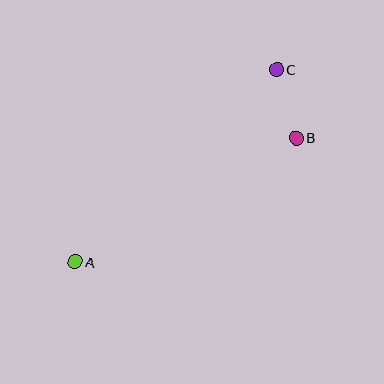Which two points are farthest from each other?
Points A and C are farthest from each other.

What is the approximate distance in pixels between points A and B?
The distance between A and B is approximately 253 pixels.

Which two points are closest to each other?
Points B and C are closest to each other.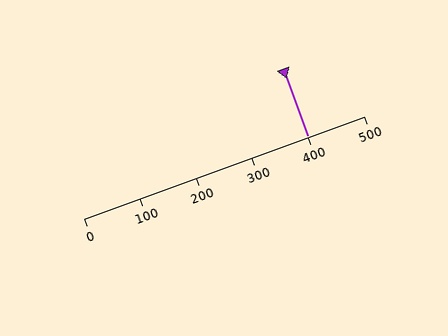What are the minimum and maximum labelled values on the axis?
The axis runs from 0 to 500.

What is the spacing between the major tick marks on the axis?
The major ticks are spaced 100 apart.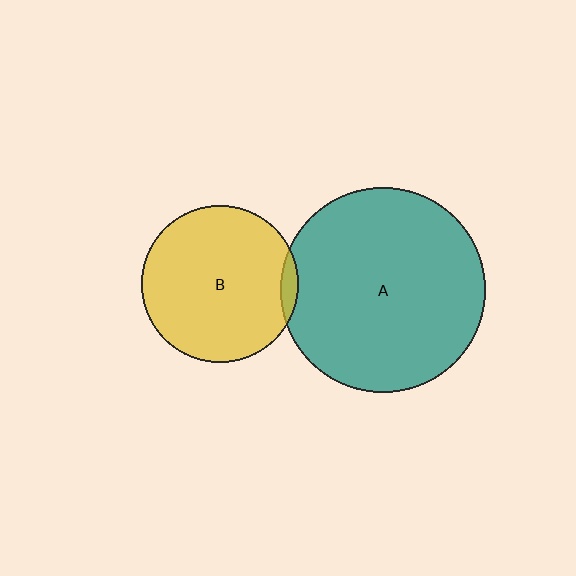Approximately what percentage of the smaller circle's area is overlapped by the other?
Approximately 5%.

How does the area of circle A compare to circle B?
Approximately 1.7 times.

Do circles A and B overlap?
Yes.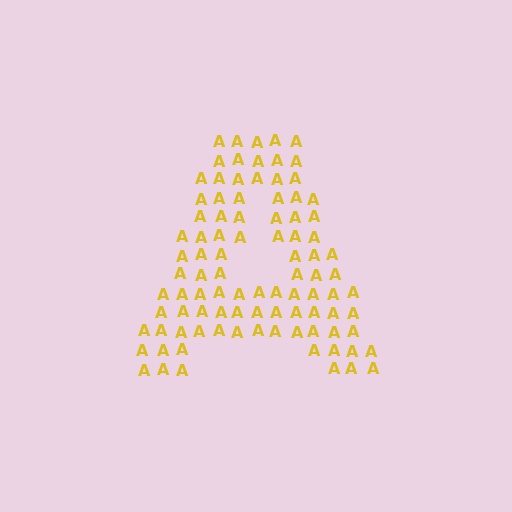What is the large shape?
The large shape is the letter A.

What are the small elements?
The small elements are letter A's.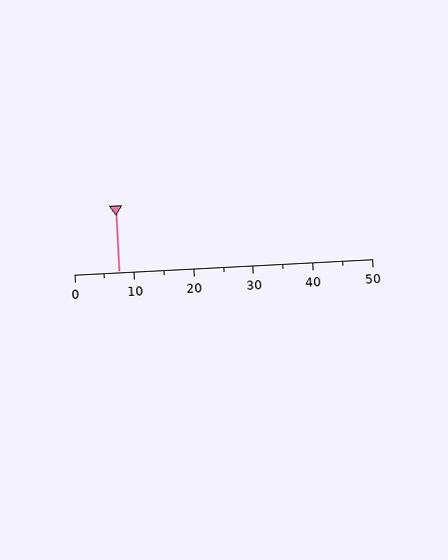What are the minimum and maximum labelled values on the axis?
The axis runs from 0 to 50.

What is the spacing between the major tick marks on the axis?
The major ticks are spaced 10 apart.